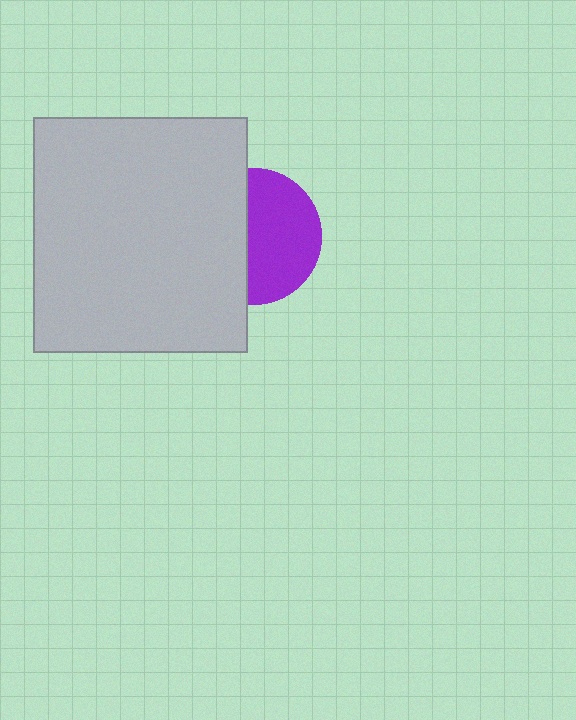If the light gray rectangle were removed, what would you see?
You would see the complete purple circle.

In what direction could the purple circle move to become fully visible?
The purple circle could move right. That would shift it out from behind the light gray rectangle entirely.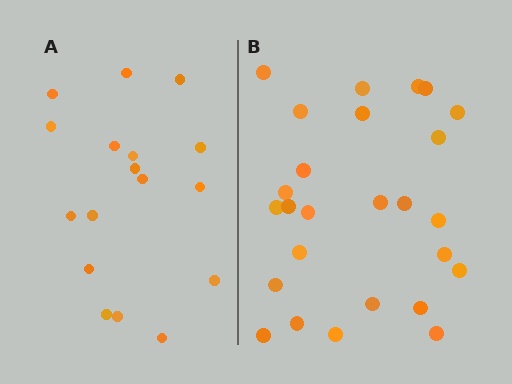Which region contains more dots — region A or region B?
Region B (the right region) has more dots.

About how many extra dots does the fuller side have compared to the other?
Region B has roughly 8 or so more dots than region A.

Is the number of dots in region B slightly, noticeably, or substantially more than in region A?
Region B has substantially more. The ratio is roughly 1.5 to 1.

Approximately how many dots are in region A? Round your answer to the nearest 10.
About 20 dots. (The exact count is 17, which rounds to 20.)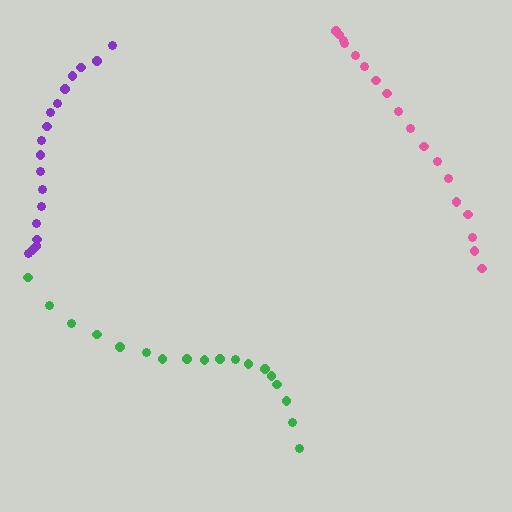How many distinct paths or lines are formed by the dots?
There are 3 distinct paths.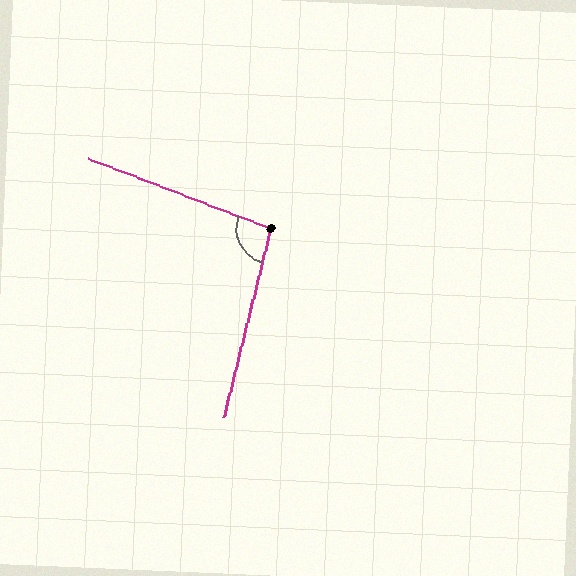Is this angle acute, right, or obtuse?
It is obtuse.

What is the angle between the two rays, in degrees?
Approximately 97 degrees.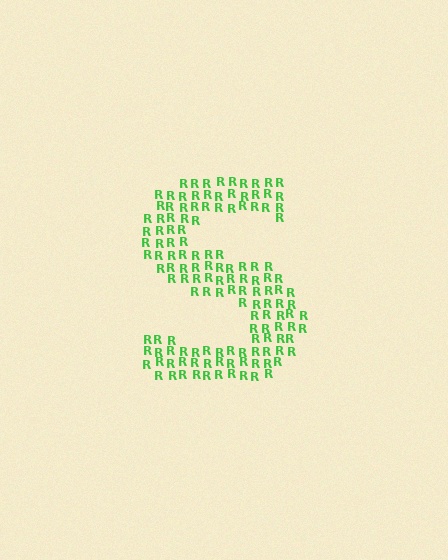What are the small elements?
The small elements are letter R's.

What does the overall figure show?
The overall figure shows the letter S.